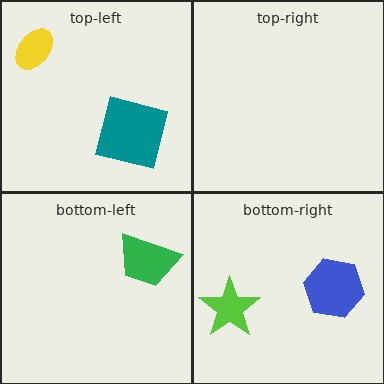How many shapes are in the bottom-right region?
2.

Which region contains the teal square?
The top-left region.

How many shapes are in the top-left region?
2.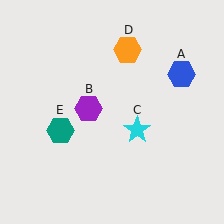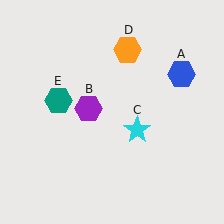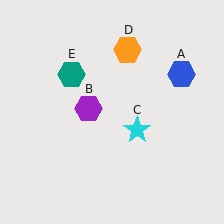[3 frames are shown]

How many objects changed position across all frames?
1 object changed position: teal hexagon (object E).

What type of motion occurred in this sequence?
The teal hexagon (object E) rotated clockwise around the center of the scene.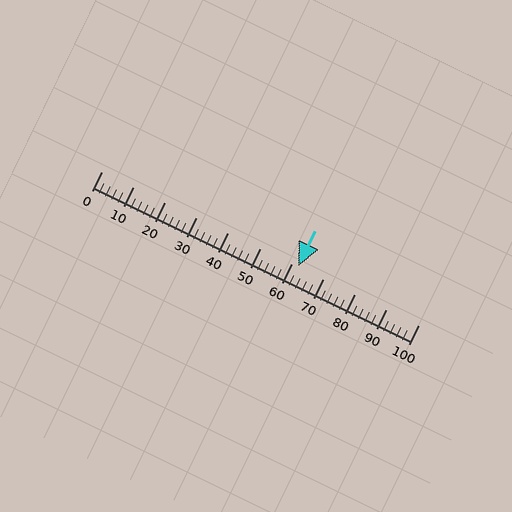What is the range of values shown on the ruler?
The ruler shows values from 0 to 100.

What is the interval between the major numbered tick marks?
The major tick marks are spaced 10 units apart.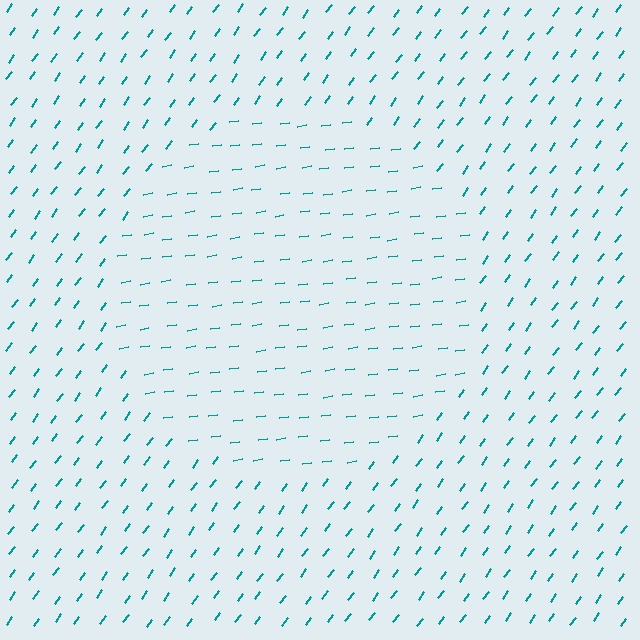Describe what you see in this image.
The image is filled with small teal line segments. A circle region in the image has lines oriented differently from the surrounding lines, creating a visible texture boundary.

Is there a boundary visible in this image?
Yes, there is a texture boundary formed by a change in line orientation.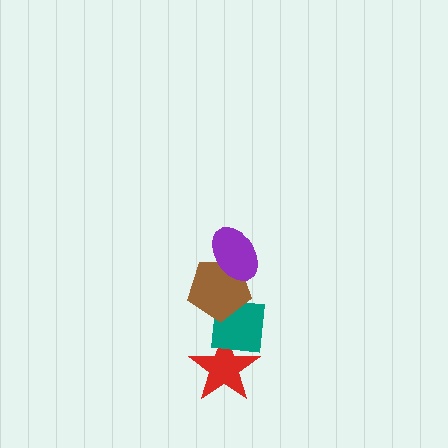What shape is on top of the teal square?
The brown pentagon is on top of the teal square.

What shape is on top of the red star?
The teal square is on top of the red star.